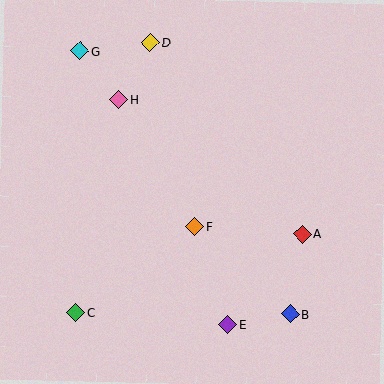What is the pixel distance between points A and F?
The distance between A and F is 108 pixels.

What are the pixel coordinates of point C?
Point C is at (76, 312).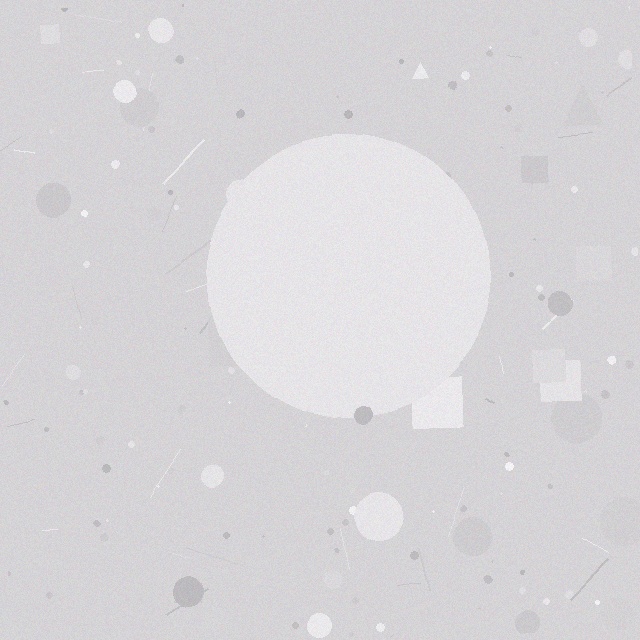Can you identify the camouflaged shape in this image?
The camouflaged shape is a circle.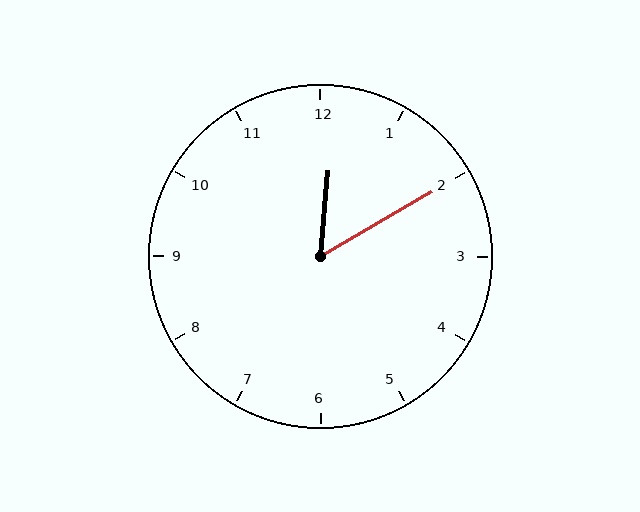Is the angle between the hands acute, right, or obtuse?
It is acute.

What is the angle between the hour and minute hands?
Approximately 55 degrees.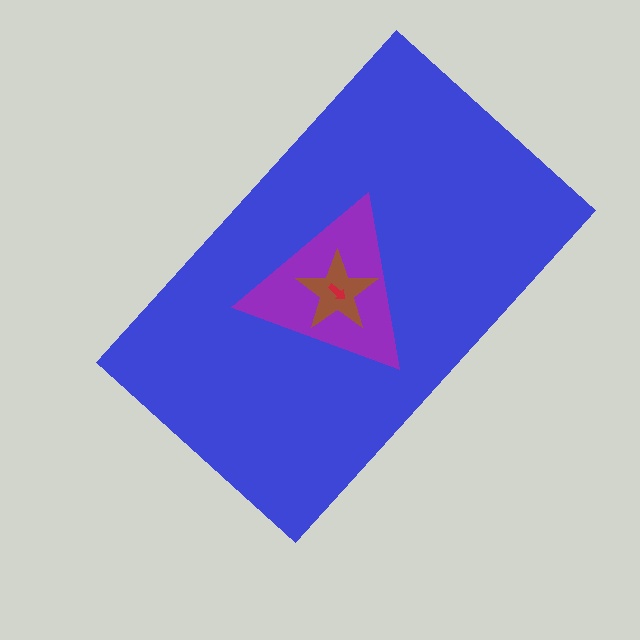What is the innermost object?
The red arrow.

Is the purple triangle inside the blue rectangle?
Yes.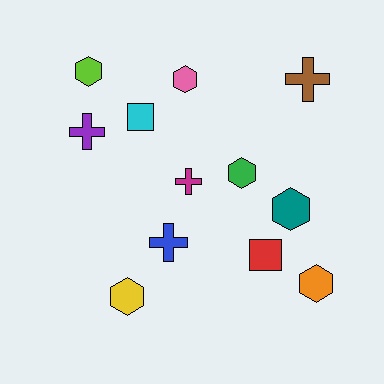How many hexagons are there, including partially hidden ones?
There are 6 hexagons.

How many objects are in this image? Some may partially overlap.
There are 12 objects.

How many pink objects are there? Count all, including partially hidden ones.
There is 1 pink object.